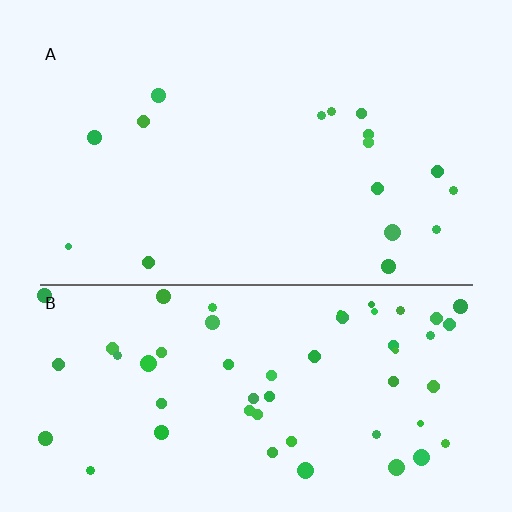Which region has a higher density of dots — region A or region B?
B (the bottom).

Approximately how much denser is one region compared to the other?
Approximately 3.4× — region B over region A.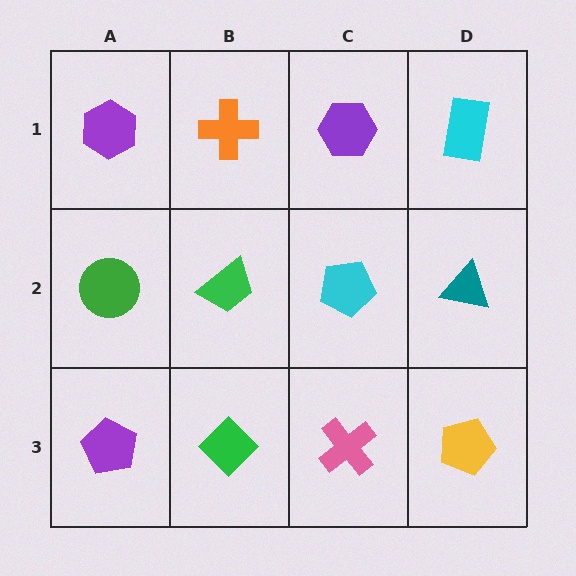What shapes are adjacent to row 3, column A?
A green circle (row 2, column A), a green diamond (row 3, column B).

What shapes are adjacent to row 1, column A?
A green circle (row 2, column A), an orange cross (row 1, column B).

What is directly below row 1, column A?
A green circle.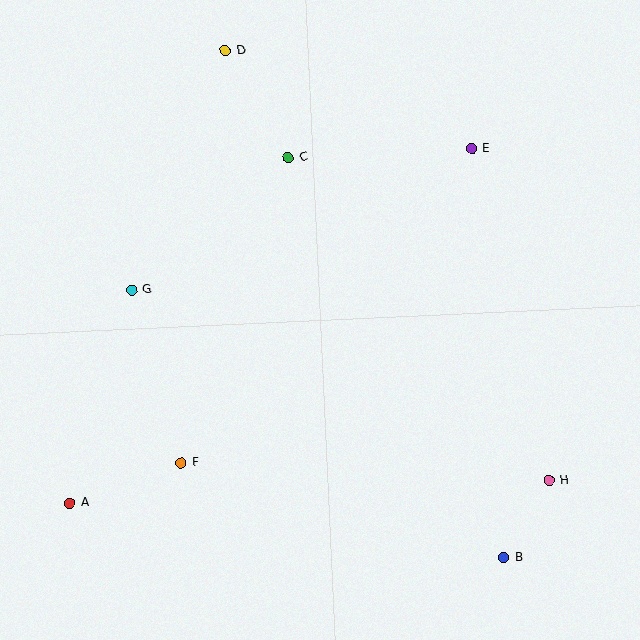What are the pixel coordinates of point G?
Point G is at (132, 290).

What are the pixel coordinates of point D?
Point D is at (225, 51).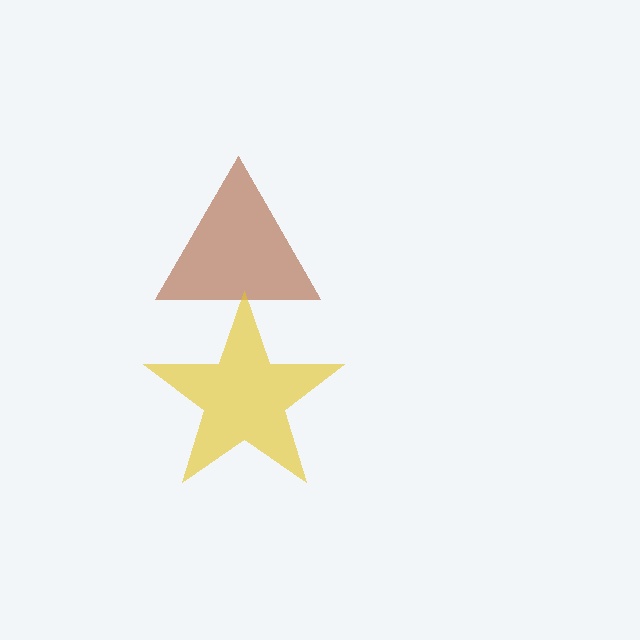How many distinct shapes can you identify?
There are 2 distinct shapes: a brown triangle, a yellow star.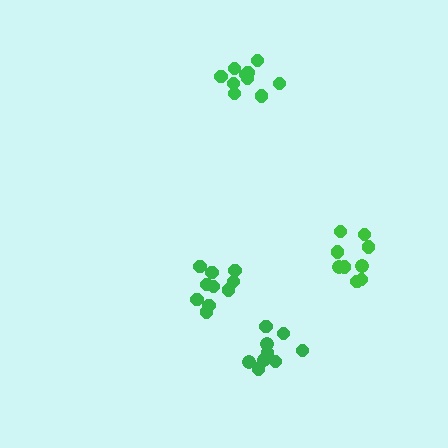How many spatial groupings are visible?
There are 4 spatial groupings.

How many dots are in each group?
Group 1: 10 dots, Group 2: 9 dots, Group 3: 9 dots, Group 4: 10 dots (38 total).